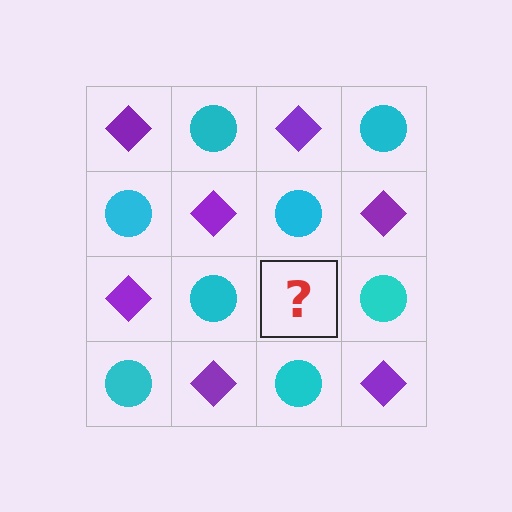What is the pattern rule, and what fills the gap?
The rule is that it alternates purple diamond and cyan circle in a checkerboard pattern. The gap should be filled with a purple diamond.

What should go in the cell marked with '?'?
The missing cell should contain a purple diamond.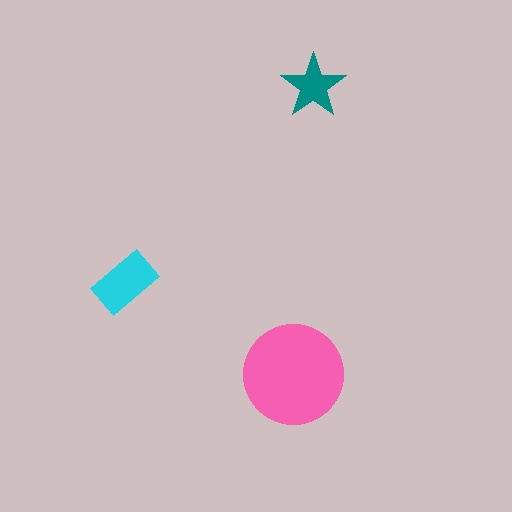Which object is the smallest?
The teal star.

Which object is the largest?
The pink circle.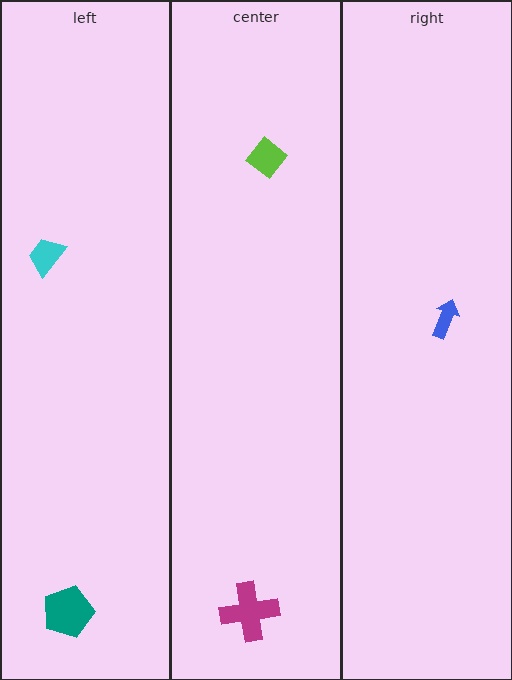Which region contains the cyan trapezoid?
The left region.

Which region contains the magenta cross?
The center region.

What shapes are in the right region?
The blue arrow.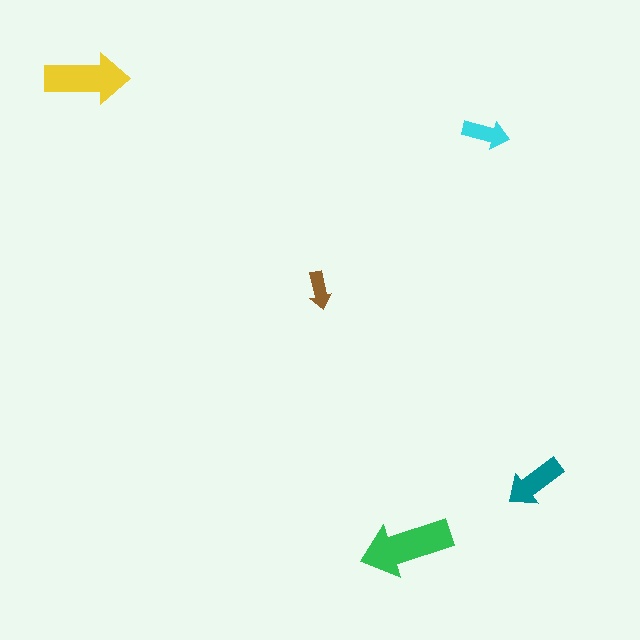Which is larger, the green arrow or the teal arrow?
The green one.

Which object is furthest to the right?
The teal arrow is rightmost.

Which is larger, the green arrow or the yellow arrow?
The green one.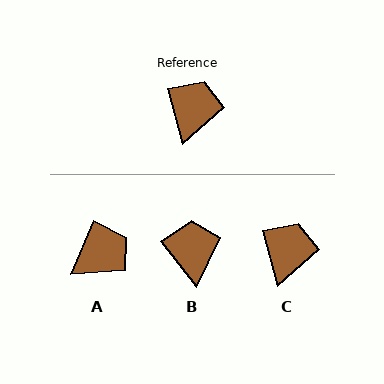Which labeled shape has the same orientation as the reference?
C.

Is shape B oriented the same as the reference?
No, it is off by about 23 degrees.